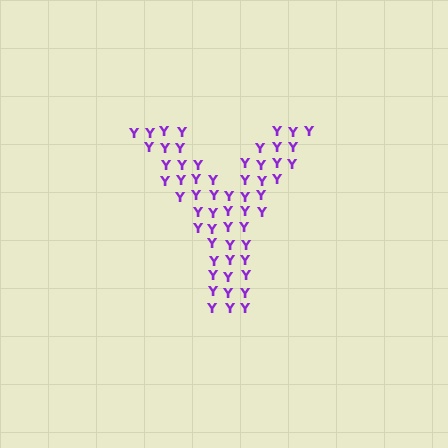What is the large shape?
The large shape is the letter Y.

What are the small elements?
The small elements are letter Y's.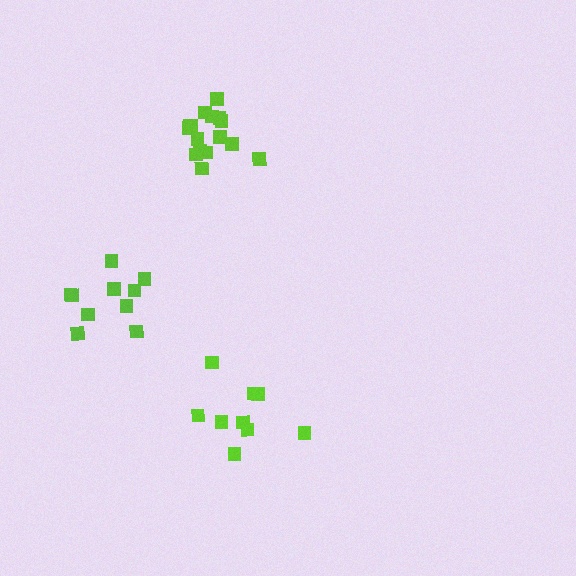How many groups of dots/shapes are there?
There are 3 groups.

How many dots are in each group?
Group 1: 16 dots, Group 2: 10 dots, Group 3: 10 dots (36 total).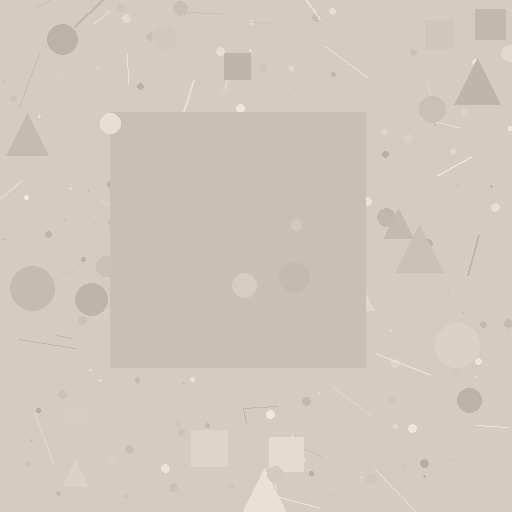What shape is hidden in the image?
A square is hidden in the image.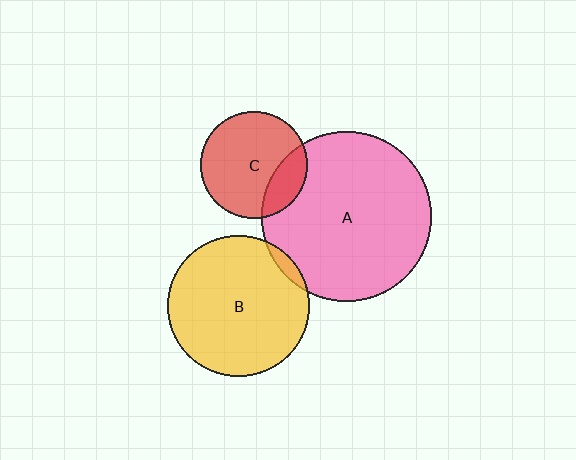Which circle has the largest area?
Circle A (pink).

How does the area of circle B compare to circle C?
Approximately 1.7 times.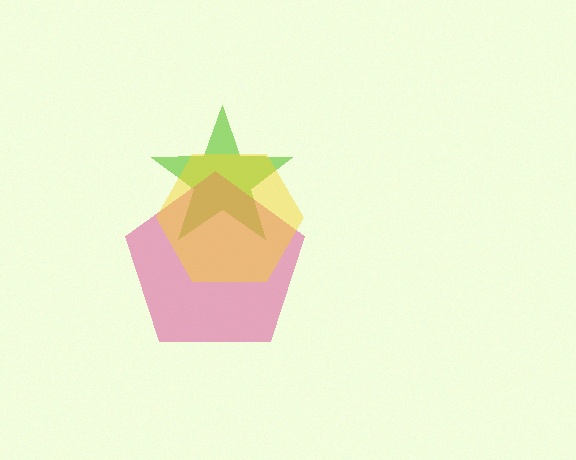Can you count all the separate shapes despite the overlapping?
Yes, there are 3 separate shapes.